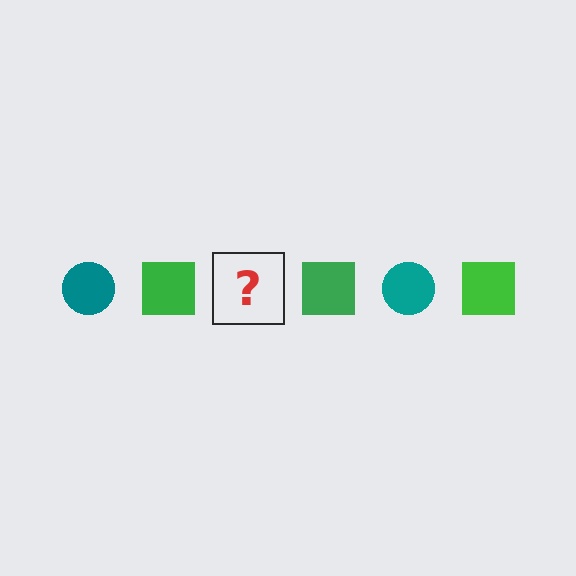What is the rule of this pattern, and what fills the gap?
The rule is that the pattern alternates between teal circle and green square. The gap should be filled with a teal circle.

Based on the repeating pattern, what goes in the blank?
The blank should be a teal circle.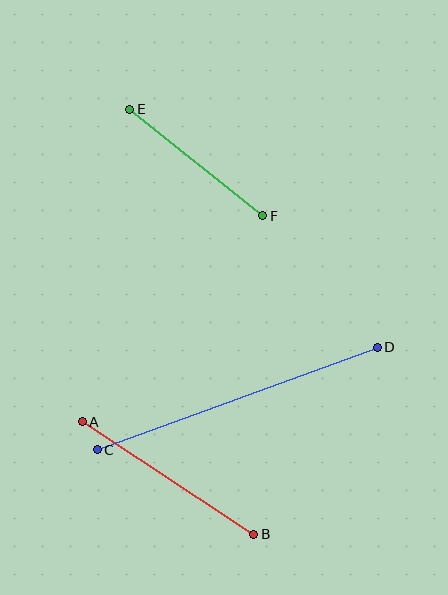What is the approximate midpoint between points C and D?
The midpoint is at approximately (237, 399) pixels.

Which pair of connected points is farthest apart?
Points C and D are farthest apart.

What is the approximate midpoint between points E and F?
The midpoint is at approximately (196, 162) pixels.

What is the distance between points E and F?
The distance is approximately 170 pixels.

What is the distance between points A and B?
The distance is approximately 205 pixels.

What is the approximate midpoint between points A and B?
The midpoint is at approximately (168, 478) pixels.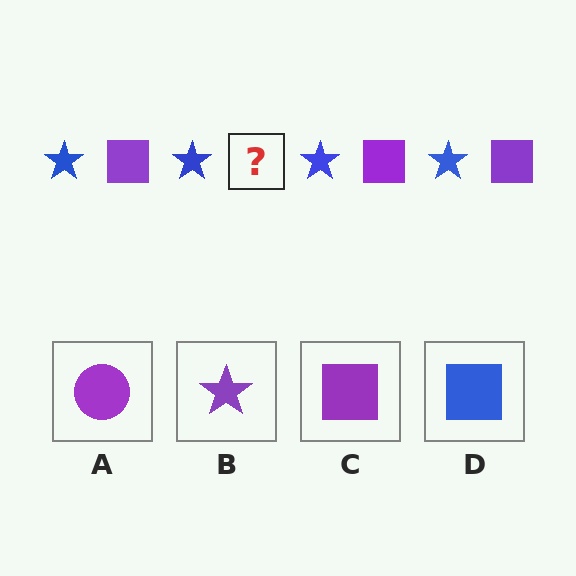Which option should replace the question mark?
Option C.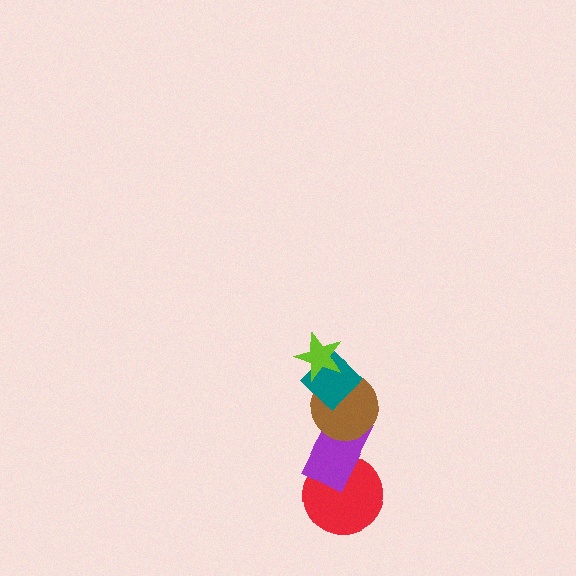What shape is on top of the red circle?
The purple rectangle is on top of the red circle.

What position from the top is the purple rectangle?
The purple rectangle is 4th from the top.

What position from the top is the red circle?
The red circle is 5th from the top.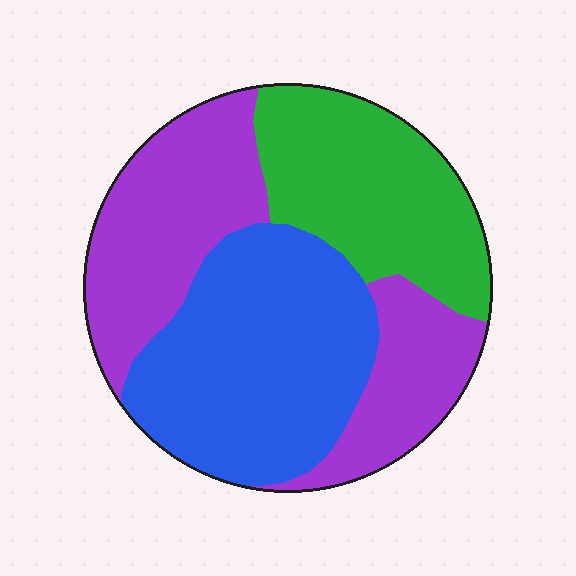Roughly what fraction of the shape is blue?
Blue takes up between a quarter and a half of the shape.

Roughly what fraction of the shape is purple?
Purple takes up about three eighths (3/8) of the shape.